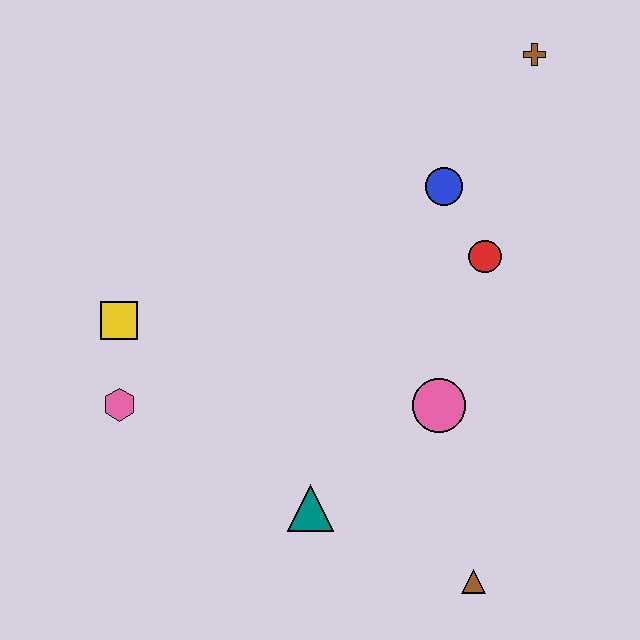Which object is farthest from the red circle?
The pink hexagon is farthest from the red circle.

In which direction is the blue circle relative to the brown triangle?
The blue circle is above the brown triangle.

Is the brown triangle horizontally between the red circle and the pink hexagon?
Yes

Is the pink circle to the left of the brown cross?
Yes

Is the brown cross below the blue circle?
No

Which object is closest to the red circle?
The blue circle is closest to the red circle.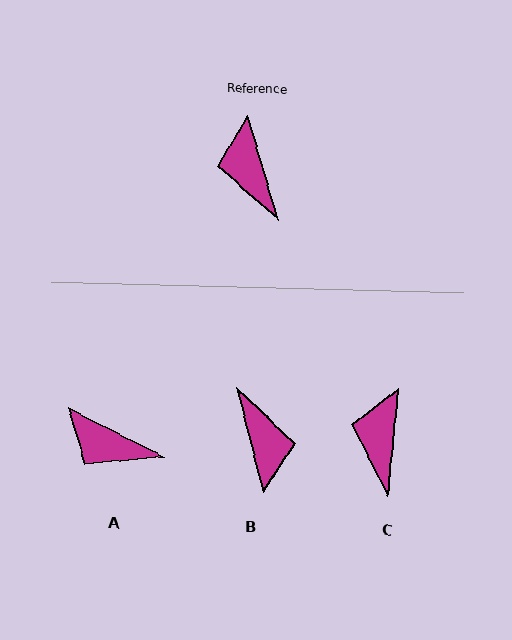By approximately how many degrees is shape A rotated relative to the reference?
Approximately 47 degrees counter-clockwise.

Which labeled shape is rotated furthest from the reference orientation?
B, about 178 degrees away.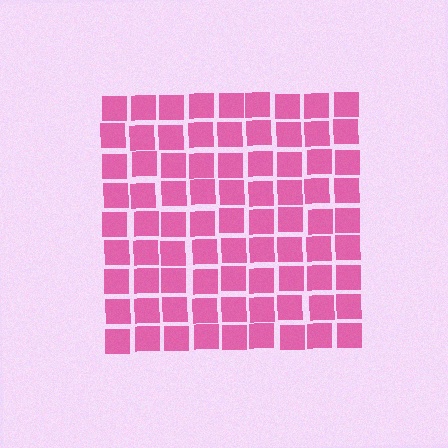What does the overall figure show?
The overall figure shows a square.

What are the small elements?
The small elements are squares.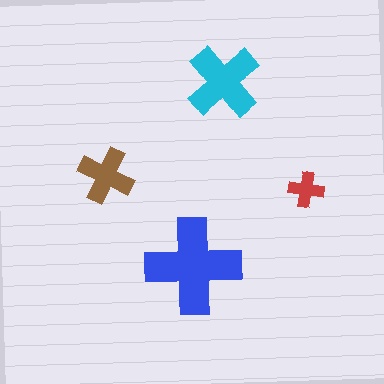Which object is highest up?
The cyan cross is topmost.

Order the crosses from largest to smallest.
the blue one, the cyan one, the brown one, the red one.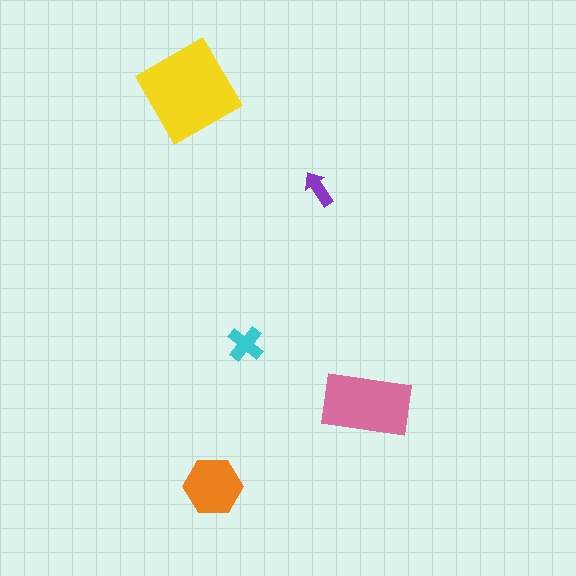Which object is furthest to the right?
The pink rectangle is rightmost.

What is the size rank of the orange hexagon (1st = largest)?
3rd.